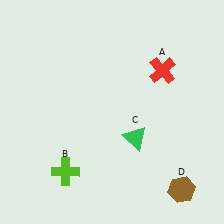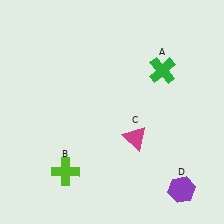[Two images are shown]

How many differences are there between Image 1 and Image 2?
There are 3 differences between the two images.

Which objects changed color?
A changed from red to green. C changed from green to magenta. D changed from brown to purple.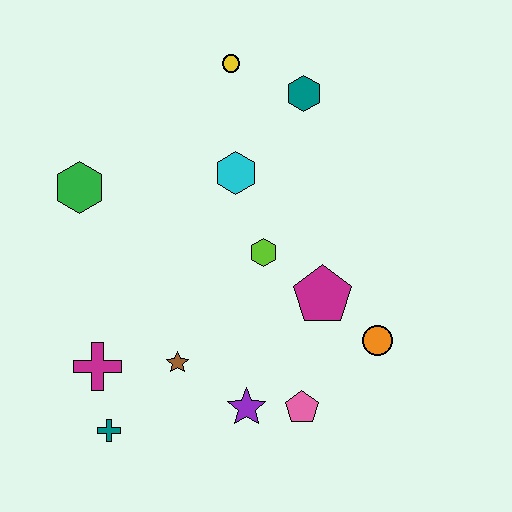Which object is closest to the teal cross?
The magenta cross is closest to the teal cross.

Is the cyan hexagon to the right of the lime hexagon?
No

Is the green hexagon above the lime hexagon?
Yes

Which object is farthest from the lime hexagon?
The teal cross is farthest from the lime hexagon.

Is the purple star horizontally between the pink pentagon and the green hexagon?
Yes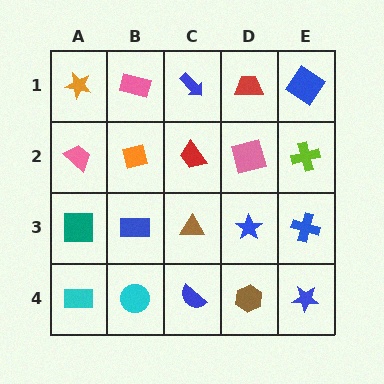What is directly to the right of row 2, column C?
A pink square.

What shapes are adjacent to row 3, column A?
A pink trapezoid (row 2, column A), a cyan rectangle (row 4, column A), a blue rectangle (row 3, column B).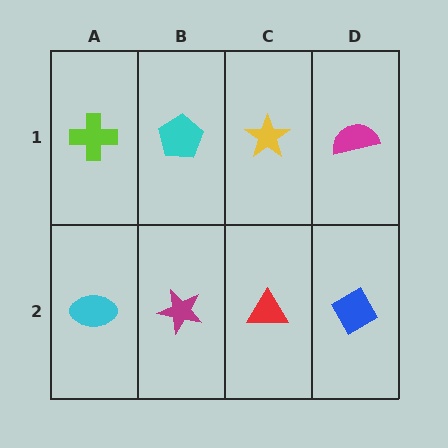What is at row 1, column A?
A lime cross.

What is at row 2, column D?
A blue diamond.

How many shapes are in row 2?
4 shapes.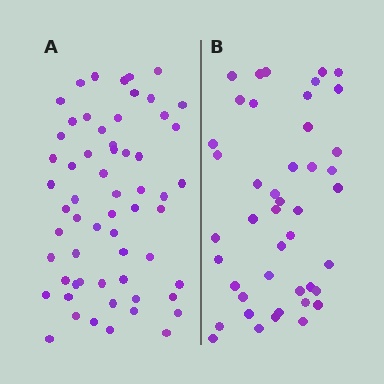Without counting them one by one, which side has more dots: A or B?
Region A (the left region) has more dots.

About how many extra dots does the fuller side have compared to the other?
Region A has approximately 15 more dots than region B.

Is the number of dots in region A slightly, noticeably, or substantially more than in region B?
Region A has noticeably more, but not dramatically so. The ratio is roughly 1.4 to 1.